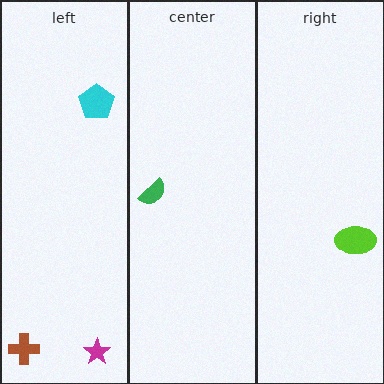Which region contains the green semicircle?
The center region.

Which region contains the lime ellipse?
The right region.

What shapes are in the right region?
The lime ellipse.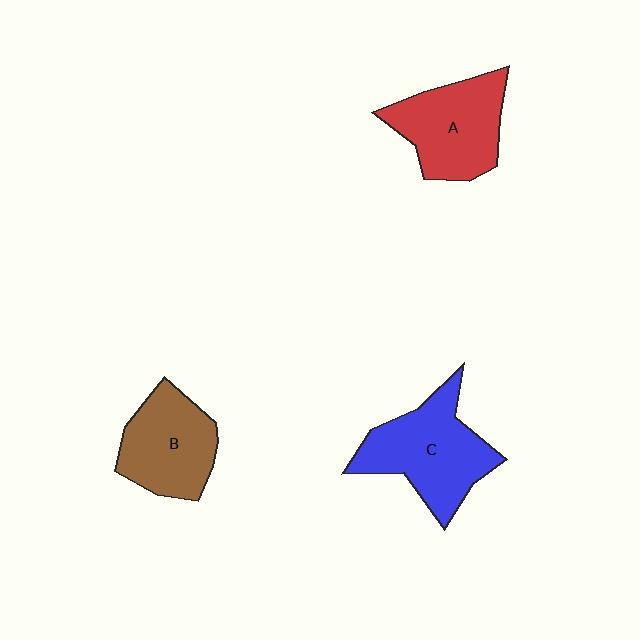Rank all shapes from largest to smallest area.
From largest to smallest: C (blue), A (red), B (brown).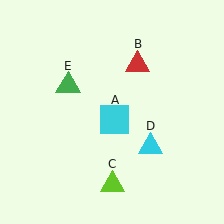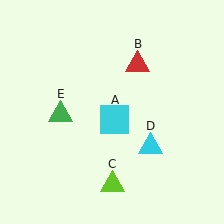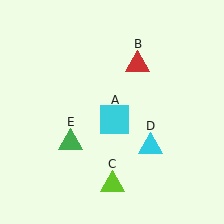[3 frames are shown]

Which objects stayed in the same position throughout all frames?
Cyan square (object A) and red triangle (object B) and lime triangle (object C) and cyan triangle (object D) remained stationary.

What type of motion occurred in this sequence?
The green triangle (object E) rotated counterclockwise around the center of the scene.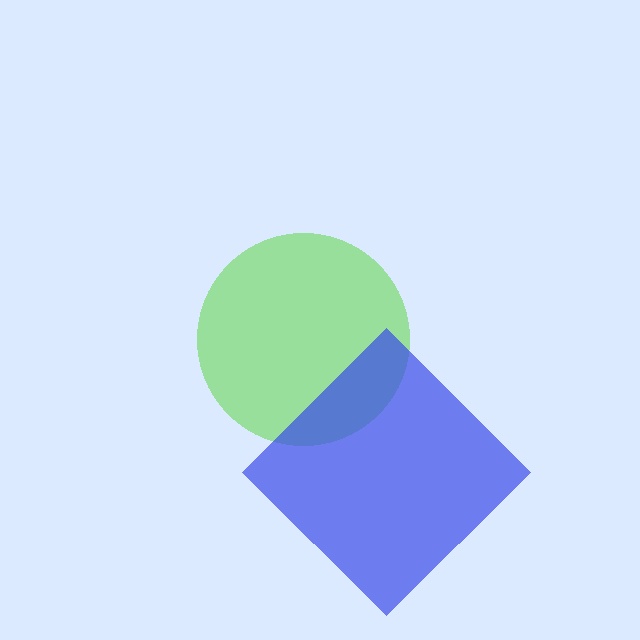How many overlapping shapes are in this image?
There are 2 overlapping shapes in the image.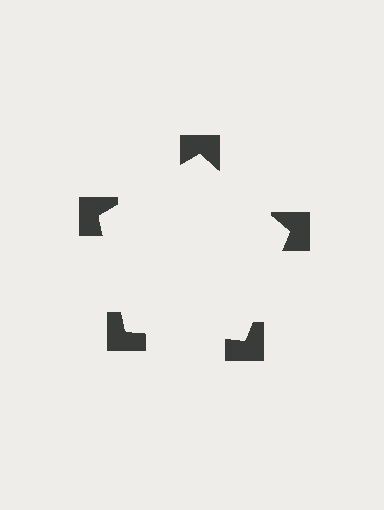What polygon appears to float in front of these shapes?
An illusory pentagon — its edges are inferred from the aligned wedge cuts in the notched squares, not physically drawn.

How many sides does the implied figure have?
5 sides.